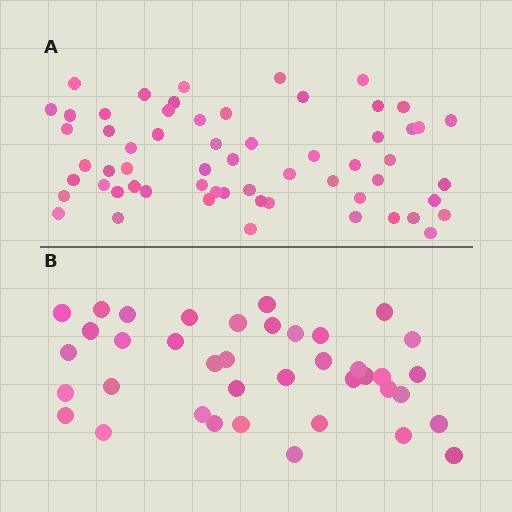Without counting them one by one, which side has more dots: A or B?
Region A (the top region) has more dots.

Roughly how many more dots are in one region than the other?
Region A has approximately 20 more dots than region B.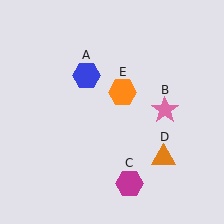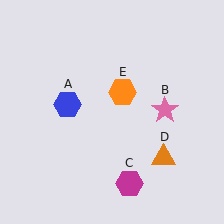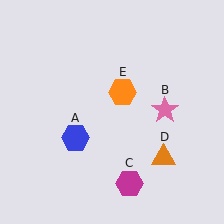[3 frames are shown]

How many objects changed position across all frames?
1 object changed position: blue hexagon (object A).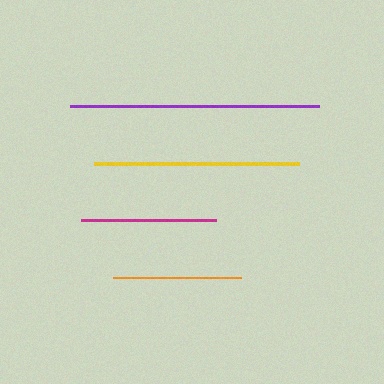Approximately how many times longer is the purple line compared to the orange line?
The purple line is approximately 1.9 times the length of the orange line.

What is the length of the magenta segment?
The magenta segment is approximately 135 pixels long.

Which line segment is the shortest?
The orange line is the shortest at approximately 128 pixels.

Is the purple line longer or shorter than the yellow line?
The purple line is longer than the yellow line.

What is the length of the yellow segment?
The yellow segment is approximately 206 pixels long.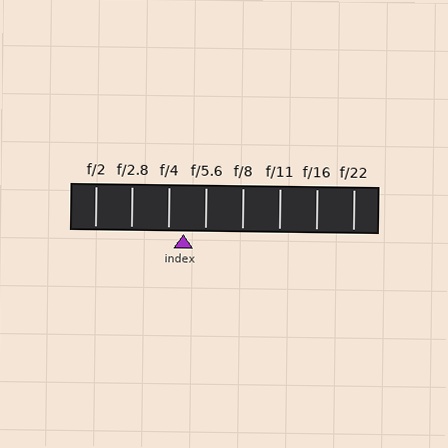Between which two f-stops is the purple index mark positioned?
The index mark is between f/4 and f/5.6.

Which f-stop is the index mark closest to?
The index mark is closest to f/4.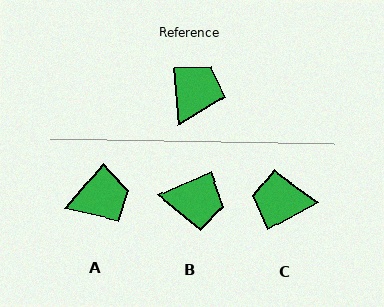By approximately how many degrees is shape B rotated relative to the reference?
Approximately 71 degrees clockwise.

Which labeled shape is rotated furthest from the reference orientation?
C, about 113 degrees away.